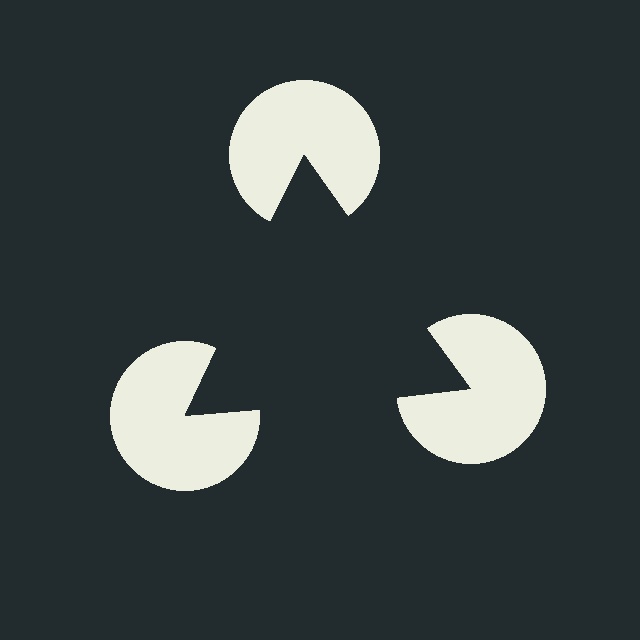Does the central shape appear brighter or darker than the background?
It typically appears slightly darker than the background, even though no actual brightness change is drawn.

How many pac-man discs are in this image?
There are 3 — one at each vertex of the illusory triangle.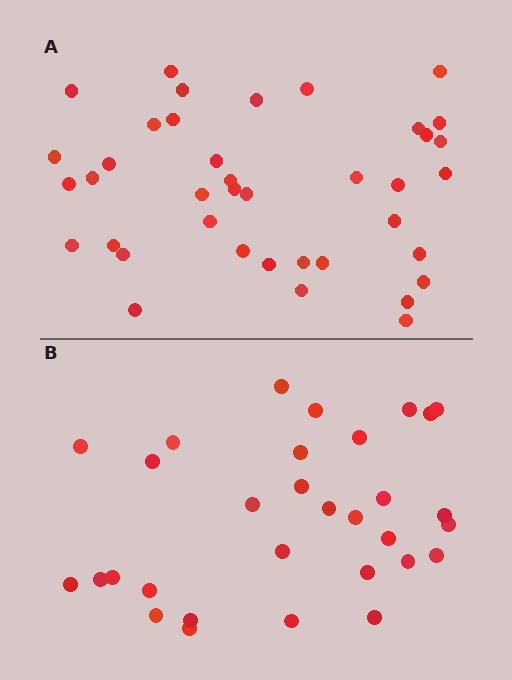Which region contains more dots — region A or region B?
Region A (the top region) has more dots.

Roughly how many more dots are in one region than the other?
Region A has roughly 8 or so more dots than region B.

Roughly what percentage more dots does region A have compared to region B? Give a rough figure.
About 25% more.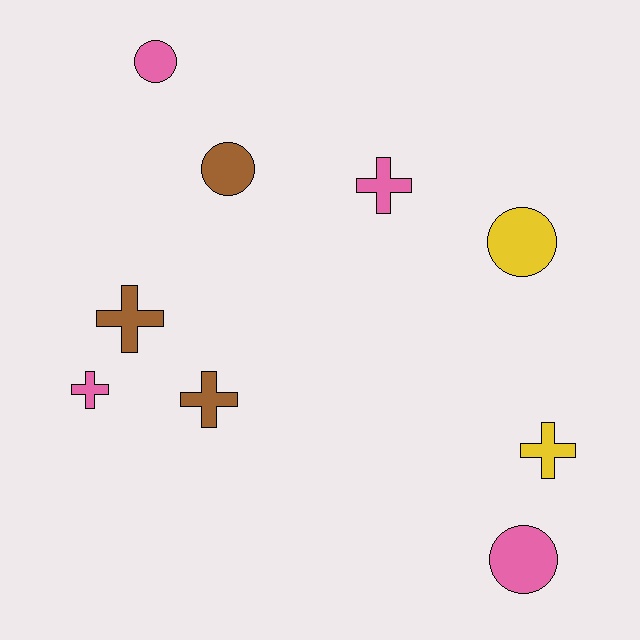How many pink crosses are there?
There are 2 pink crosses.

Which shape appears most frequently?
Cross, with 5 objects.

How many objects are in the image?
There are 9 objects.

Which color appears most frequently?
Pink, with 4 objects.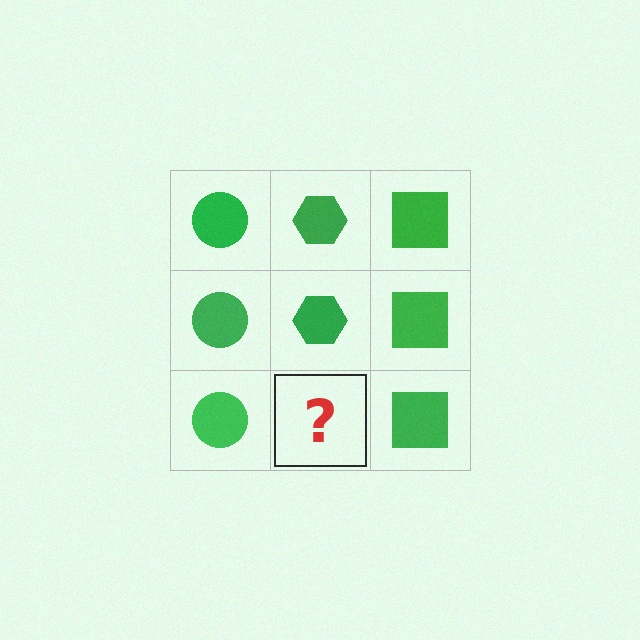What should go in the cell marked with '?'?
The missing cell should contain a green hexagon.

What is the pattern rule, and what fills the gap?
The rule is that each column has a consistent shape. The gap should be filled with a green hexagon.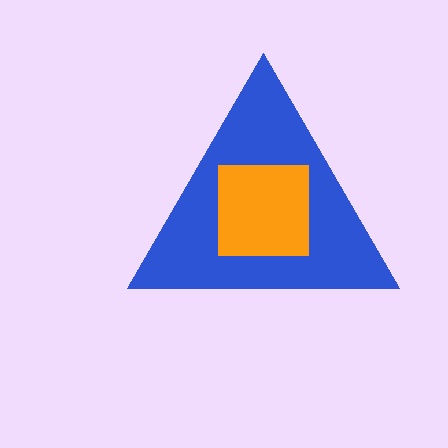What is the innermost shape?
The orange square.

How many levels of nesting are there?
2.